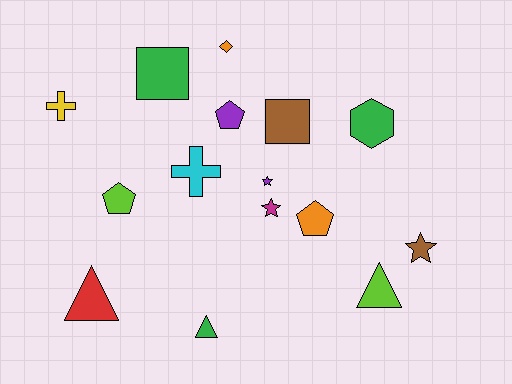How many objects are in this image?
There are 15 objects.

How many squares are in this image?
There are 2 squares.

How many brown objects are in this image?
There are 2 brown objects.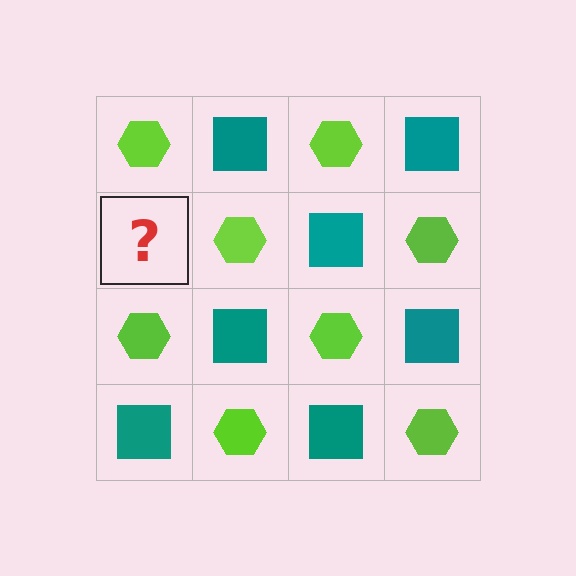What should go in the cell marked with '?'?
The missing cell should contain a teal square.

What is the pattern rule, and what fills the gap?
The rule is that it alternates lime hexagon and teal square in a checkerboard pattern. The gap should be filled with a teal square.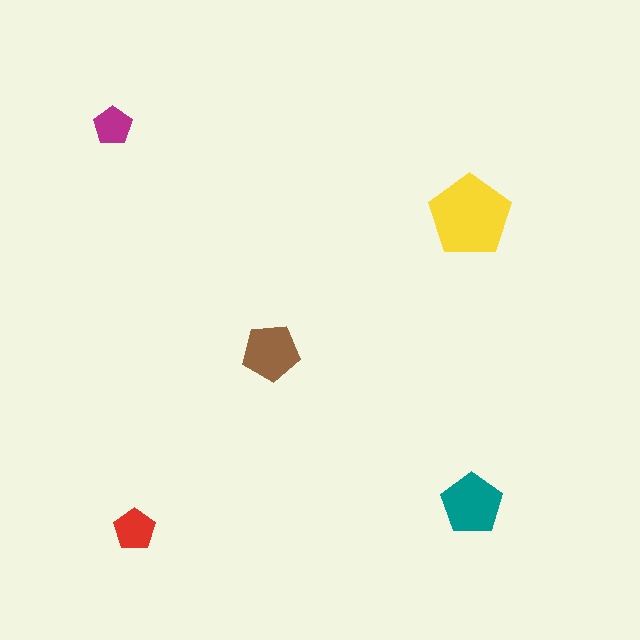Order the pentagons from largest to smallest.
the yellow one, the teal one, the brown one, the red one, the magenta one.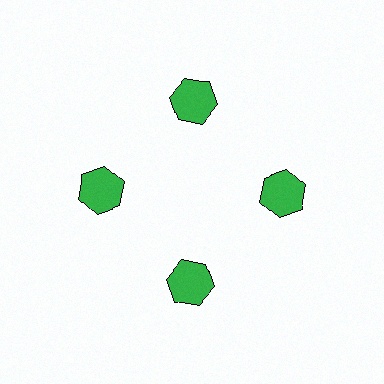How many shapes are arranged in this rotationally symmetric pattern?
There are 4 shapes, arranged in 4 groups of 1.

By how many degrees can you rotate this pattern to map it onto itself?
The pattern maps onto itself every 90 degrees of rotation.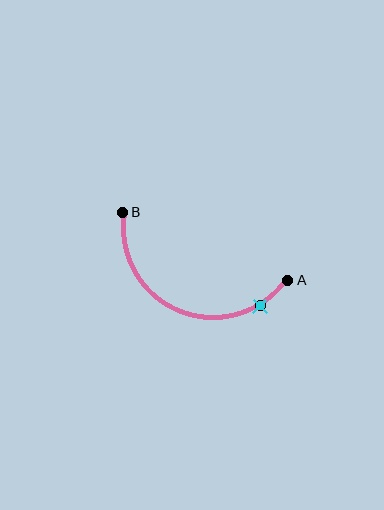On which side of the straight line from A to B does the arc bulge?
The arc bulges below the straight line connecting A and B.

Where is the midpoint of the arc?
The arc midpoint is the point on the curve farthest from the straight line joining A and B. It sits below that line.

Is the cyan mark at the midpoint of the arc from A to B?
No. The cyan mark lies on the arc but is closer to endpoint A. The arc midpoint would be at the point on the curve equidistant along the arc from both A and B.